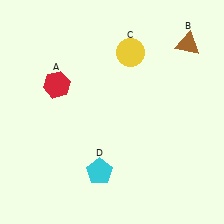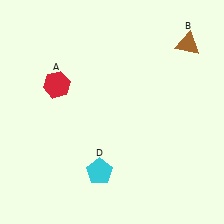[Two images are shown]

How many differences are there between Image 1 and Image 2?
There is 1 difference between the two images.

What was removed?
The yellow circle (C) was removed in Image 2.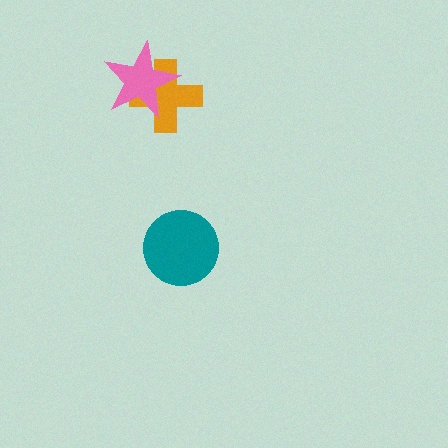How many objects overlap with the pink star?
1 object overlaps with the pink star.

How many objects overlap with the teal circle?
0 objects overlap with the teal circle.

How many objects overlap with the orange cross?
1 object overlaps with the orange cross.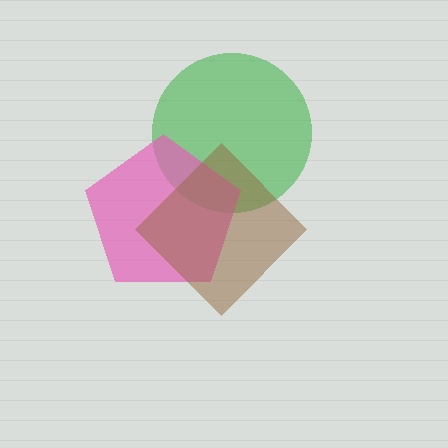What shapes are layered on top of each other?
The layered shapes are: a green circle, a pink pentagon, a brown diamond.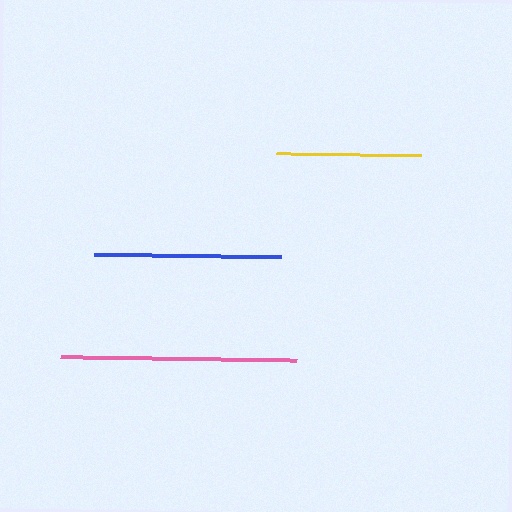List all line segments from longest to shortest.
From longest to shortest: pink, blue, yellow.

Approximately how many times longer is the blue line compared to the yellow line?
The blue line is approximately 1.3 times the length of the yellow line.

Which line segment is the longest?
The pink line is the longest at approximately 236 pixels.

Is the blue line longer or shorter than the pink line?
The pink line is longer than the blue line.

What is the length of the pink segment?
The pink segment is approximately 236 pixels long.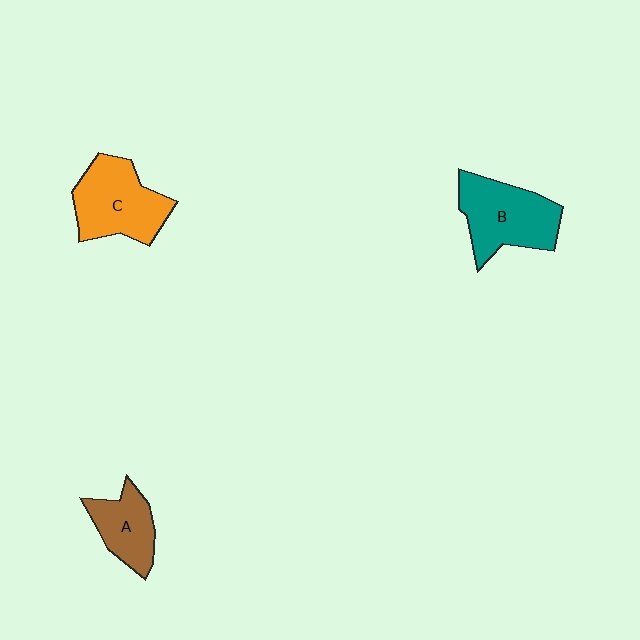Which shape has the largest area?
Shape B (teal).